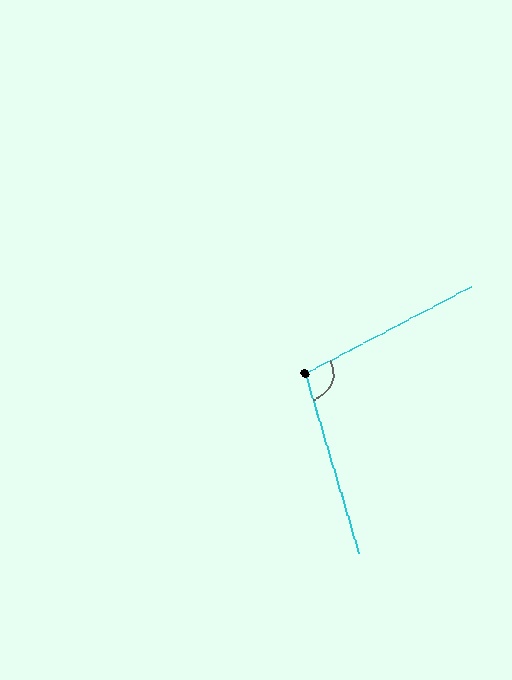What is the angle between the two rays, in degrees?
Approximately 101 degrees.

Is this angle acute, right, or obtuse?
It is obtuse.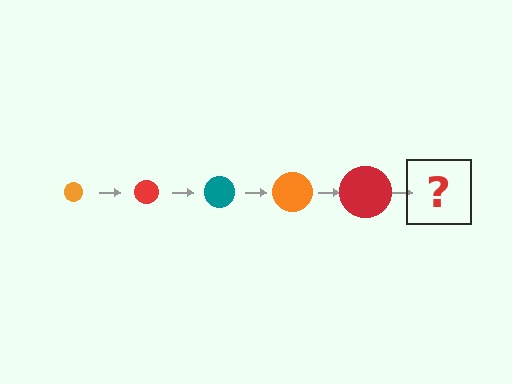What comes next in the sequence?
The next element should be a teal circle, larger than the previous one.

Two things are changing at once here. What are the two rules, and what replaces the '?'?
The two rules are that the circle grows larger each step and the color cycles through orange, red, and teal. The '?' should be a teal circle, larger than the previous one.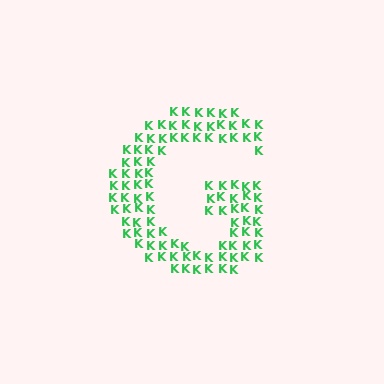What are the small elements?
The small elements are letter K's.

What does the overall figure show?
The overall figure shows the letter G.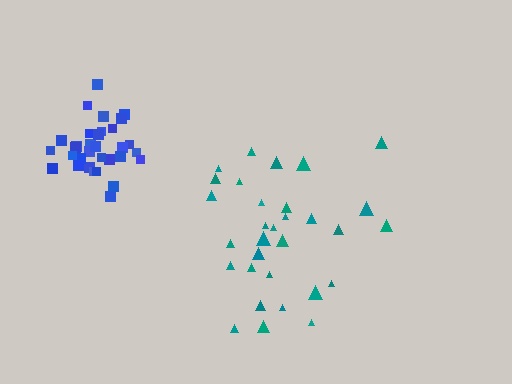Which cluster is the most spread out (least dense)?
Teal.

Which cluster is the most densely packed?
Blue.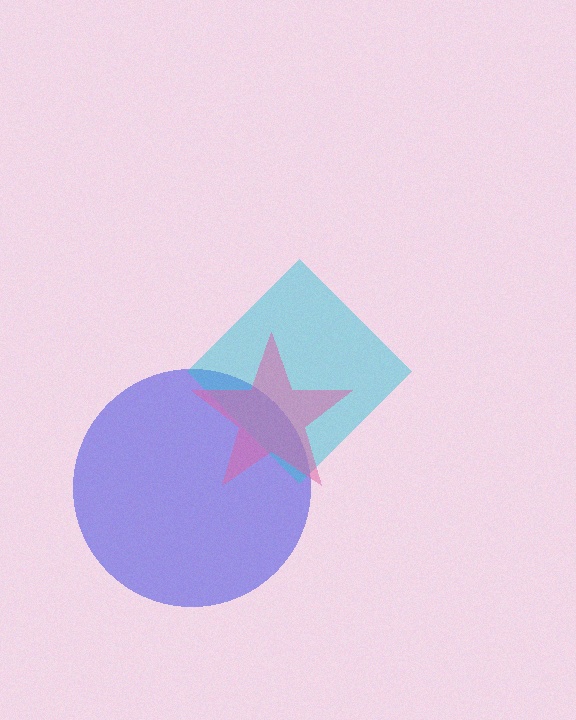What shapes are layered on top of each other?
The layered shapes are: a blue circle, a cyan diamond, a pink star.